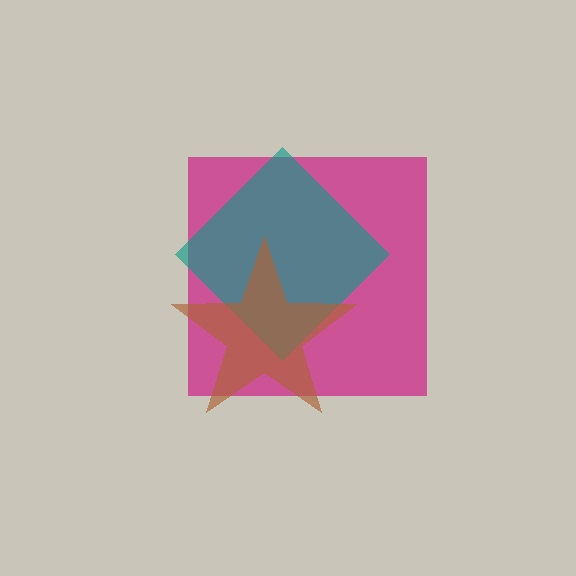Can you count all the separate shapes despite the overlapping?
Yes, there are 3 separate shapes.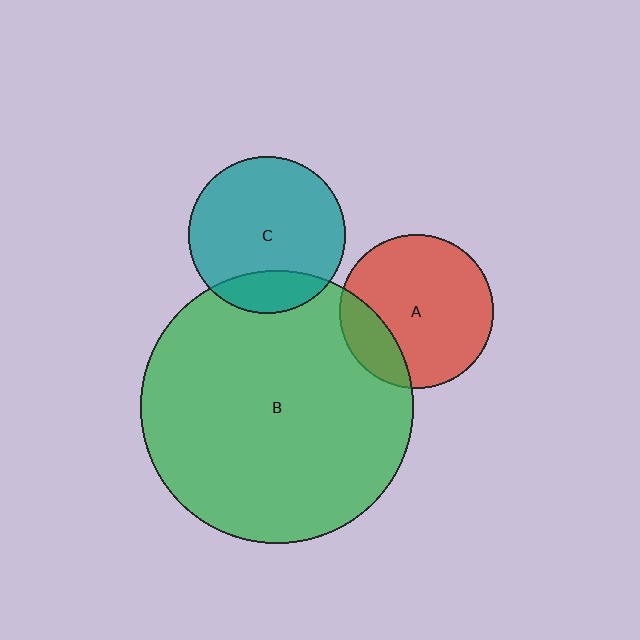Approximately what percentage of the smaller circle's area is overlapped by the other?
Approximately 20%.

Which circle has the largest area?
Circle B (green).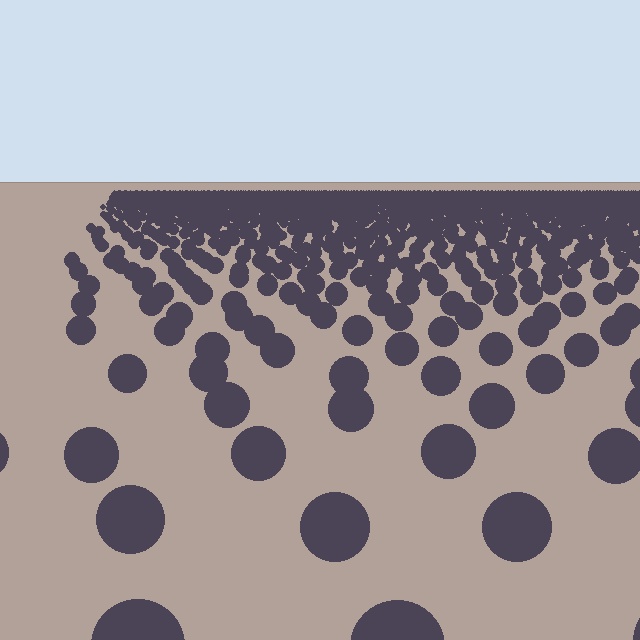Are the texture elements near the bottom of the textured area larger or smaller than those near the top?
Larger. Near the bottom, elements are closer to the viewer and appear at a bigger on-screen size.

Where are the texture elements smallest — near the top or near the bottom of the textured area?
Near the top.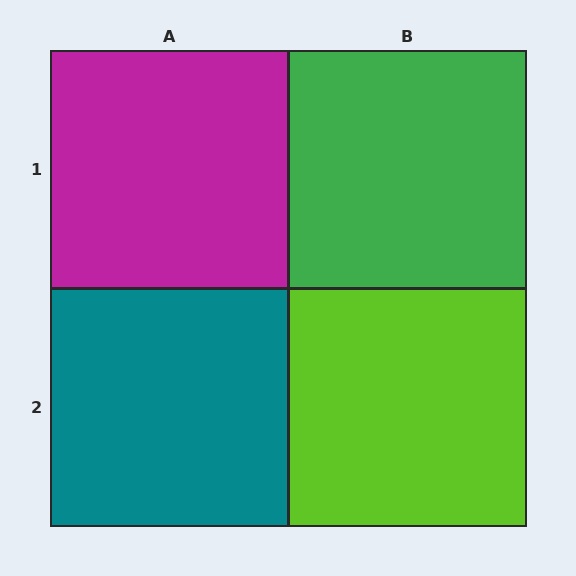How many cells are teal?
1 cell is teal.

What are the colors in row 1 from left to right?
Magenta, green.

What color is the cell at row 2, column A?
Teal.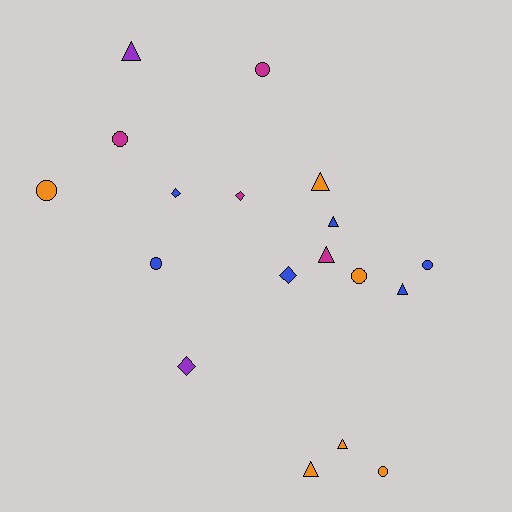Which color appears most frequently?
Orange, with 6 objects.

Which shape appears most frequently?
Circle, with 7 objects.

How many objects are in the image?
There are 18 objects.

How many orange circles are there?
There are 3 orange circles.